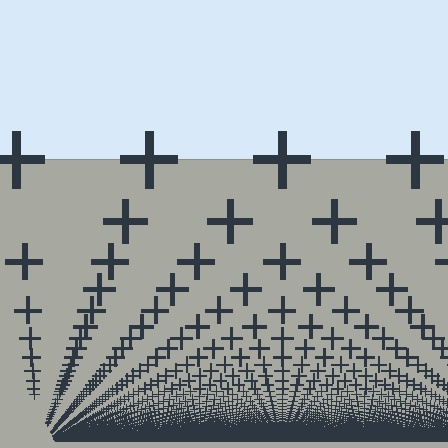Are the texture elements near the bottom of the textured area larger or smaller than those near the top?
Smaller. The gradient is inverted — elements near the bottom are smaller and denser.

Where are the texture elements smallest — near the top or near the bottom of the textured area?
Near the bottom.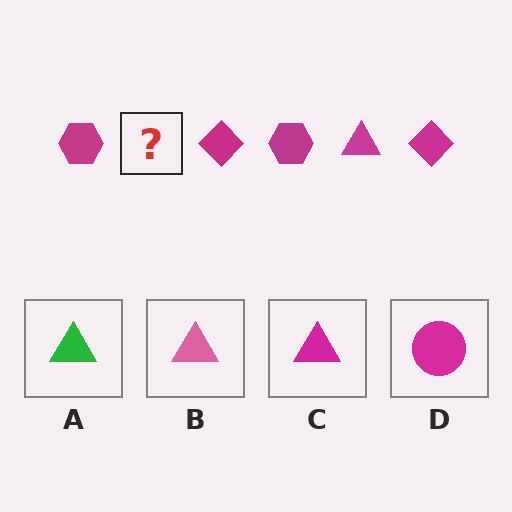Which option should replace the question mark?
Option C.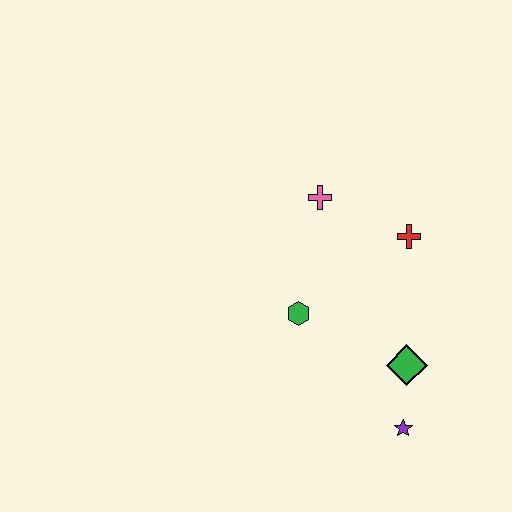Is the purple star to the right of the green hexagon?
Yes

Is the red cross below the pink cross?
Yes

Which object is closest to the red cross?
The pink cross is closest to the red cross.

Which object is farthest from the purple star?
The pink cross is farthest from the purple star.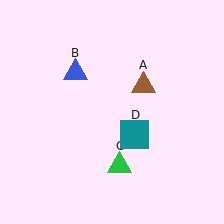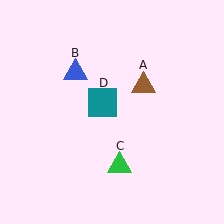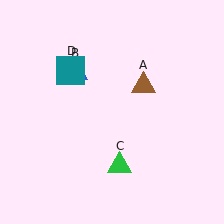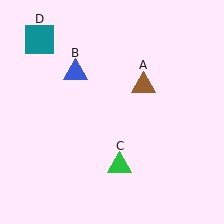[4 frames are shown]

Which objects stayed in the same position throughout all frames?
Brown triangle (object A) and blue triangle (object B) and green triangle (object C) remained stationary.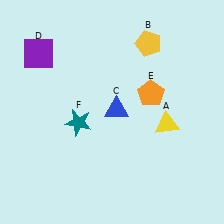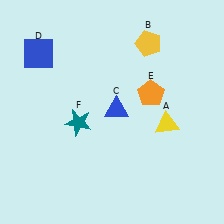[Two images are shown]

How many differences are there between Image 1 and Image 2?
There is 1 difference between the two images.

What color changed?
The square (D) changed from purple in Image 1 to blue in Image 2.